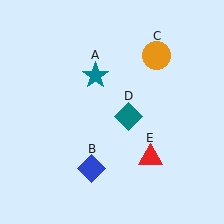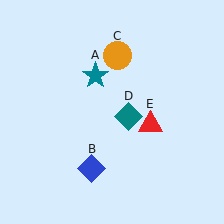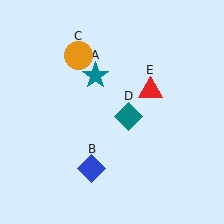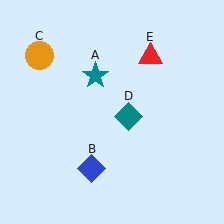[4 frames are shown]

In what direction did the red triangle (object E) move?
The red triangle (object E) moved up.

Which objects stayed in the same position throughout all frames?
Teal star (object A) and blue diamond (object B) and teal diamond (object D) remained stationary.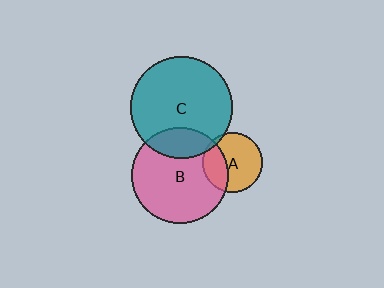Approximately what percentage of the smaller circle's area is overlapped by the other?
Approximately 30%.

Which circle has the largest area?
Circle C (teal).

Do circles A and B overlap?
Yes.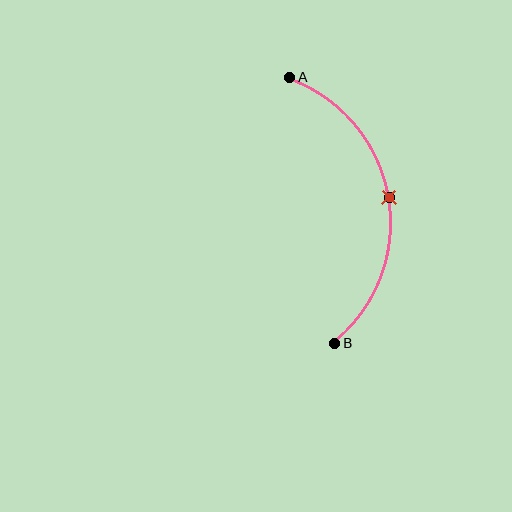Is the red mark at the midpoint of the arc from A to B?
Yes. The red mark lies on the arc at equal arc-length from both A and B — it is the arc midpoint.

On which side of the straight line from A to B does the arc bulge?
The arc bulges to the right of the straight line connecting A and B.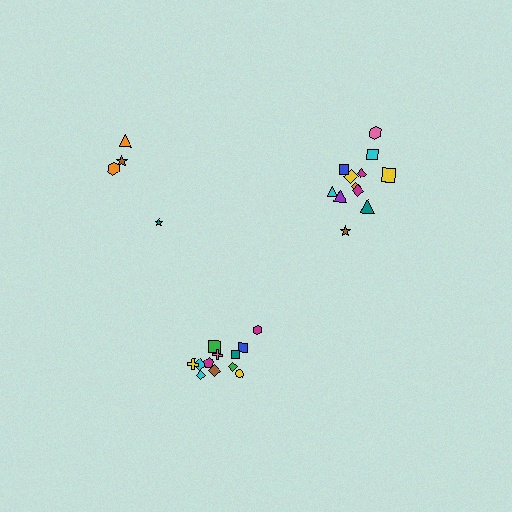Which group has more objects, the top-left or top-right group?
The top-right group.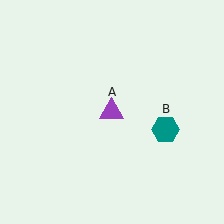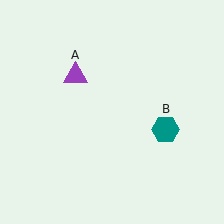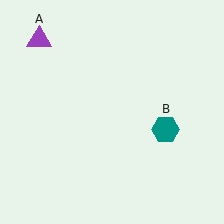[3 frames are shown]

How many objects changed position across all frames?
1 object changed position: purple triangle (object A).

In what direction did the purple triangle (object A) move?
The purple triangle (object A) moved up and to the left.